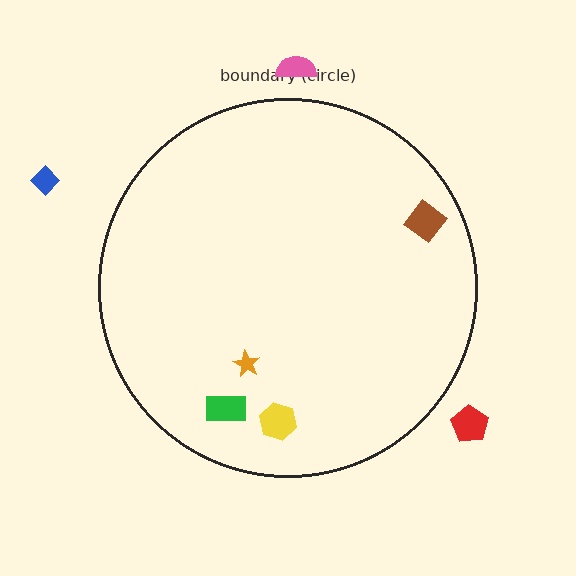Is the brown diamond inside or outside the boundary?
Inside.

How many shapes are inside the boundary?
4 inside, 3 outside.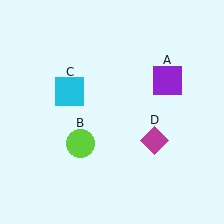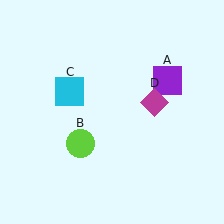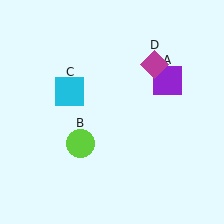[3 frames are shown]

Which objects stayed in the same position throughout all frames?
Purple square (object A) and lime circle (object B) and cyan square (object C) remained stationary.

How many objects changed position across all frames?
1 object changed position: magenta diamond (object D).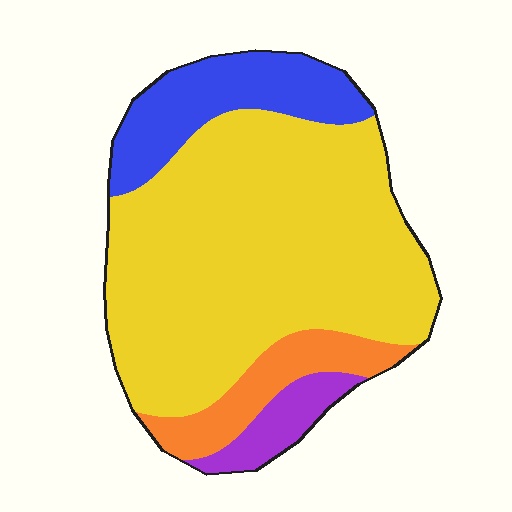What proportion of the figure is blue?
Blue covers roughly 15% of the figure.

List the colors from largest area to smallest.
From largest to smallest: yellow, blue, orange, purple.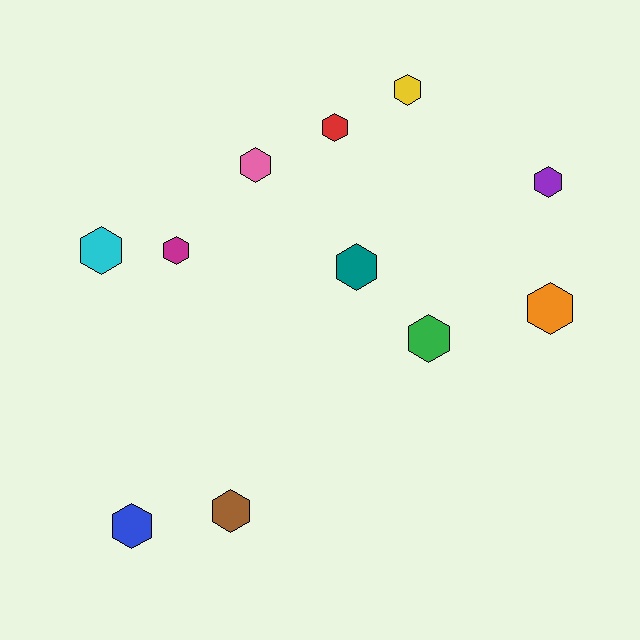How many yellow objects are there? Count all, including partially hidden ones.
There is 1 yellow object.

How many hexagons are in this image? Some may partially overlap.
There are 11 hexagons.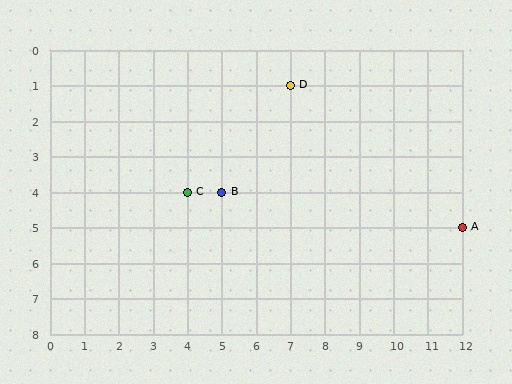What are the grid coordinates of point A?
Point A is at grid coordinates (12, 5).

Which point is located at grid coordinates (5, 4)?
Point B is at (5, 4).